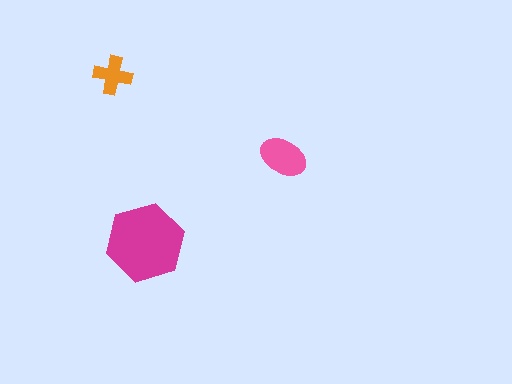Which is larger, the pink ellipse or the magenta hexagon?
The magenta hexagon.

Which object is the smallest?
The orange cross.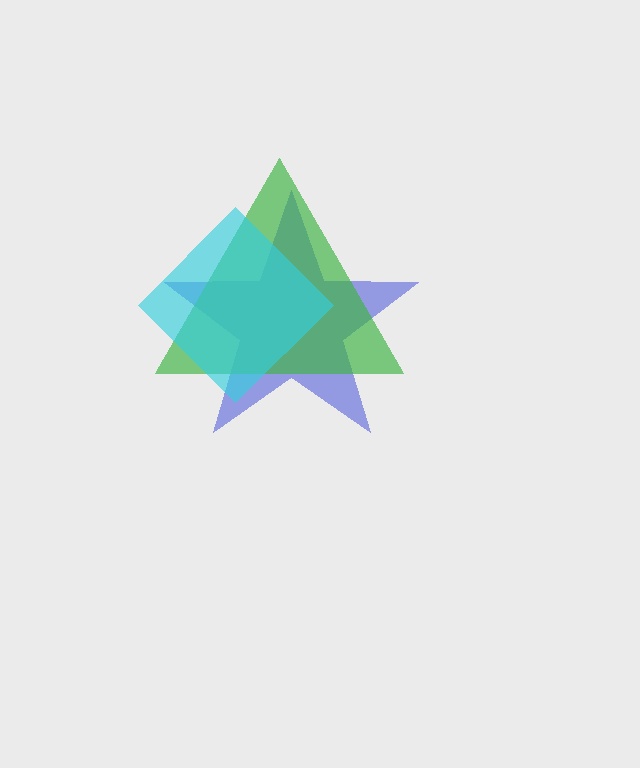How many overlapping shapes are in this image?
There are 3 overlapping shapes in the image.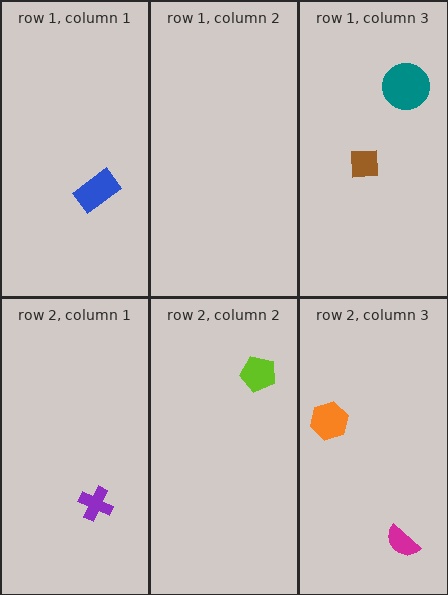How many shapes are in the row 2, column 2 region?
1.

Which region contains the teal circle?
The row 1, column 3 region.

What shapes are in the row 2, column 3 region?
The magenta semicircle, the orange hexagon.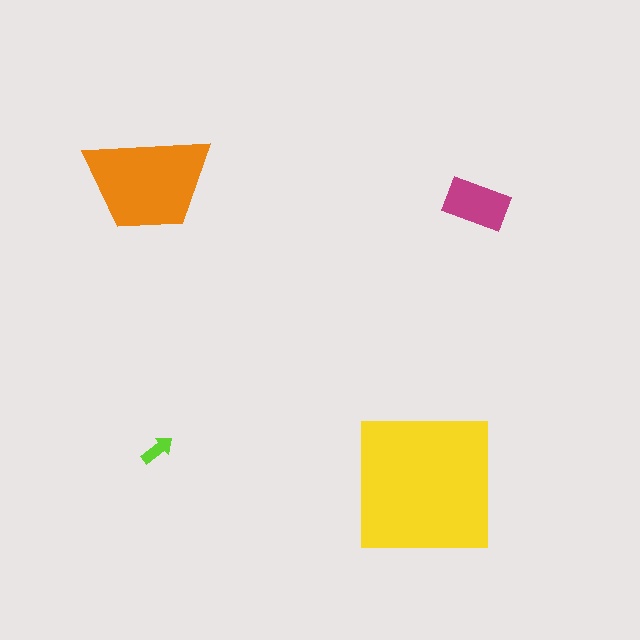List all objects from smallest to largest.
The lime arrow, the magenta rectangle, the orange trapezoid, the yellow square.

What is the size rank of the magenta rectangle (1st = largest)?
3rd.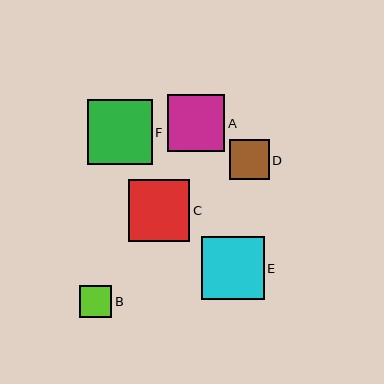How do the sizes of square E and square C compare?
Square E and square C are approximately the same size.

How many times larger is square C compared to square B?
Square C is approximately 1.9 times the size of square B.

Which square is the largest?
Square F is the largest with a size of approximately 65 pixels.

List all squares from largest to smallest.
From largest to smallest: F, E, C, A, D, B.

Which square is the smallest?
Square B is the smallest with a size of approximately 32 pixels.